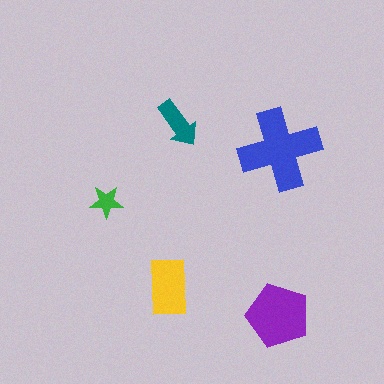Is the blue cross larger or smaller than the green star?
Larger.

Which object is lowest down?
The purple pentagon is bottommost.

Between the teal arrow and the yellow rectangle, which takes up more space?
The yellow rectangle.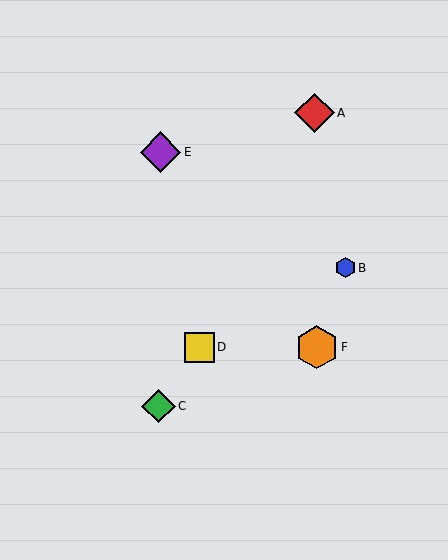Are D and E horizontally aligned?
No, D is at y≈347 and E is at y≈152.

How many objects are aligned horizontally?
2 objects (D, F) are aligned horizontally.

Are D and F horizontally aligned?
Yes, both are at y≈347.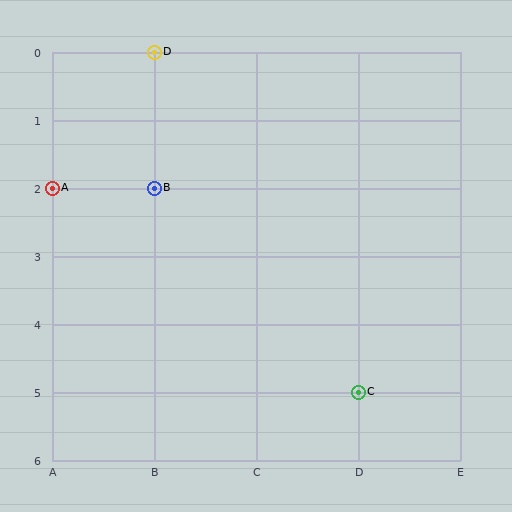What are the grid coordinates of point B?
Point B is at grid coordinates (B, 2).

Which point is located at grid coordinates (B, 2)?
Point B is at (B, 2).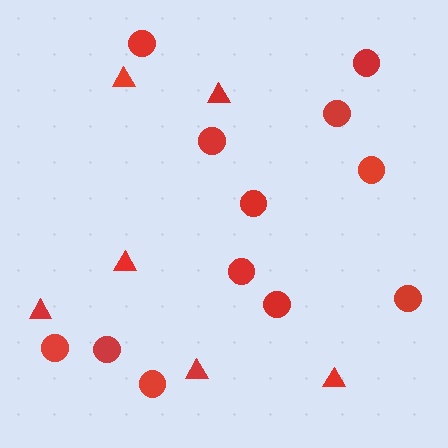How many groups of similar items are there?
There are 2 groups: one group of triangles (6) and one group of circles (12).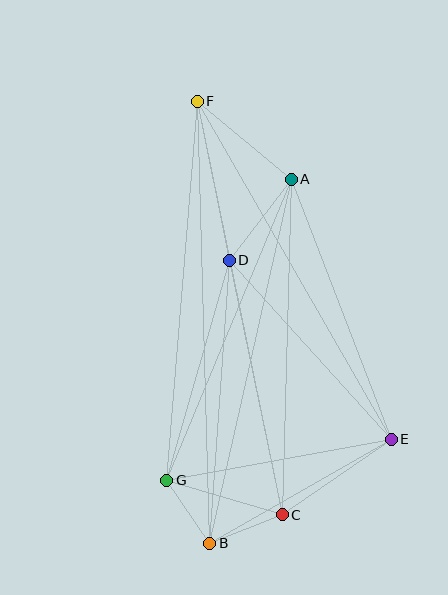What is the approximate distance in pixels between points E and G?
The distance between E and G is approximately 229 pixels.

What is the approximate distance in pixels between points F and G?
The distance between F and G is approximately 381 pixels.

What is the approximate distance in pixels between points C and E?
The distance between C and E is approximately 133 pixels.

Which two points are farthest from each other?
Points B and F are farthest from each other.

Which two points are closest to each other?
Points B and G are closest to each other.